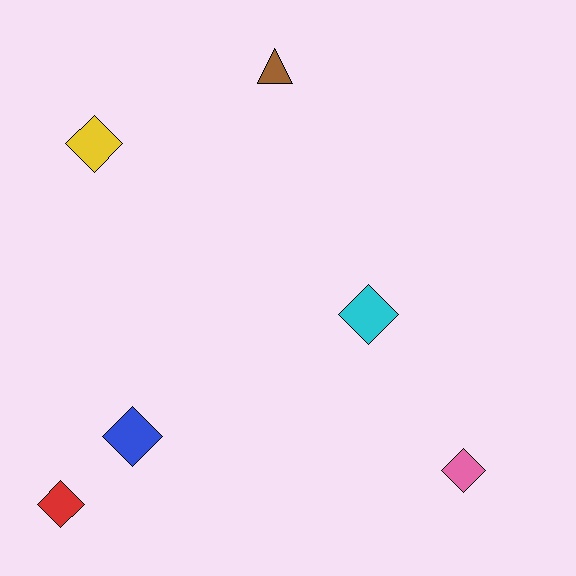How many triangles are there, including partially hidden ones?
There is 1 triangle.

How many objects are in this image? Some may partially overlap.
There are 6 objects.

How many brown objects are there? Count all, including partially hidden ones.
There is 1 brown object.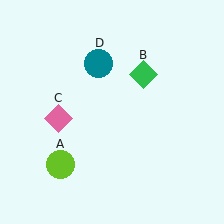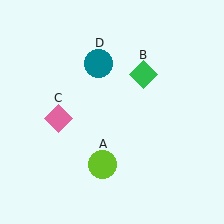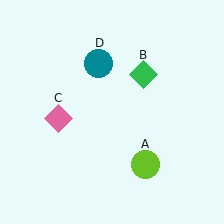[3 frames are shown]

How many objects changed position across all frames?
1 object changed position: lime circle (object A).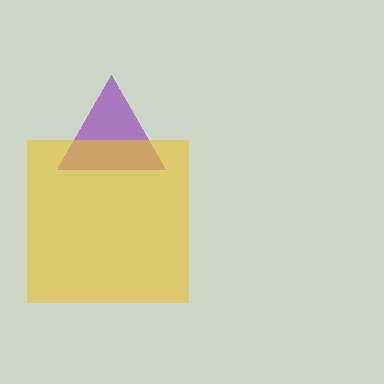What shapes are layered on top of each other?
The layered shapes are: a purple triangle, a yellow square.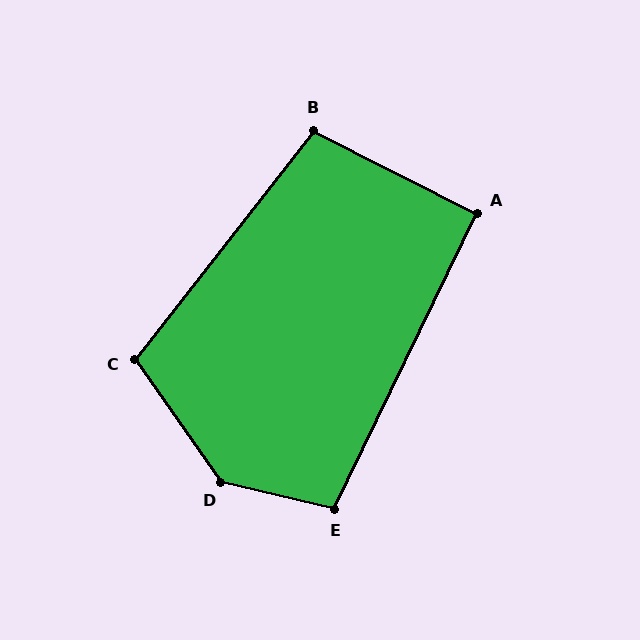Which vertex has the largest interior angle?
D, at approximately 139 degrees.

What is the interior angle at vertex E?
Approximately 102 degrees (obtuse).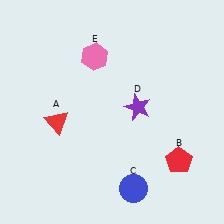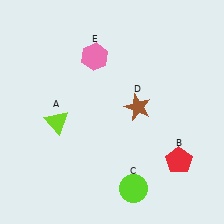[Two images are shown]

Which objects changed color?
A changed from red to lime. C changed from blue to lime. D changed from purple to brown.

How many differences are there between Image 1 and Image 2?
There are 3 differences between the two images.